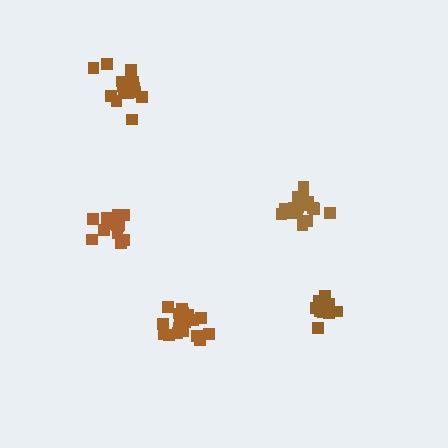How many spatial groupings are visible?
There are 5 spatial groupings.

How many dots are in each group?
Group 1: 18 dots, Group 2: 16 dots, Group 3: 18 dots, Group 4: 14 dots, Group 5: 14 dots (80 total).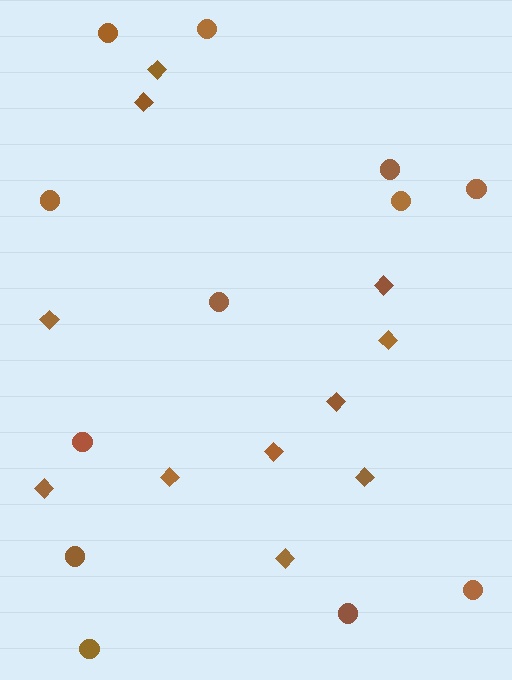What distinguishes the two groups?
There are 2 groups: one group of circles (12) and one group of diamonds (11).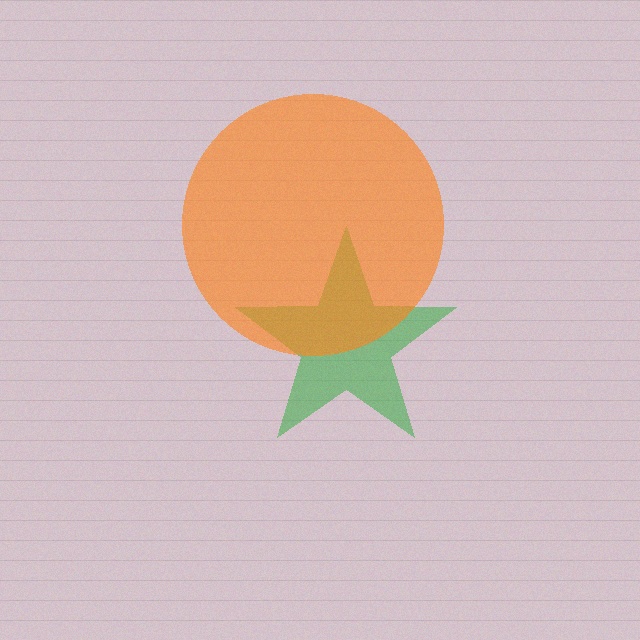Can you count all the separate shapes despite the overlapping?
Yes, there are 2 separate shapes.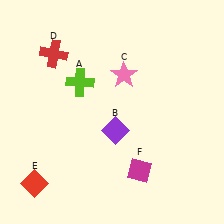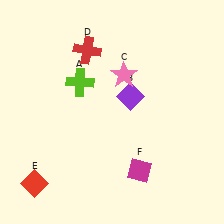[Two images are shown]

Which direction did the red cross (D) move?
The red cross (D) moved right.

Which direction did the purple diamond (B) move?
The purple diamond (B) moved up.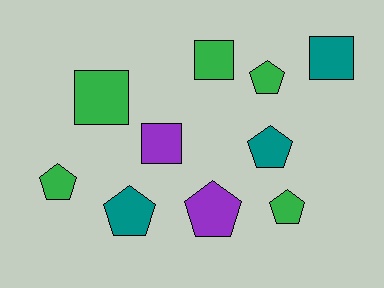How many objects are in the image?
There are 10 objects.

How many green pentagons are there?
There are 3 green pentagons.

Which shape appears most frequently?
Pentagon, with 6 objects.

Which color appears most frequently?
Green, with 5 objects.